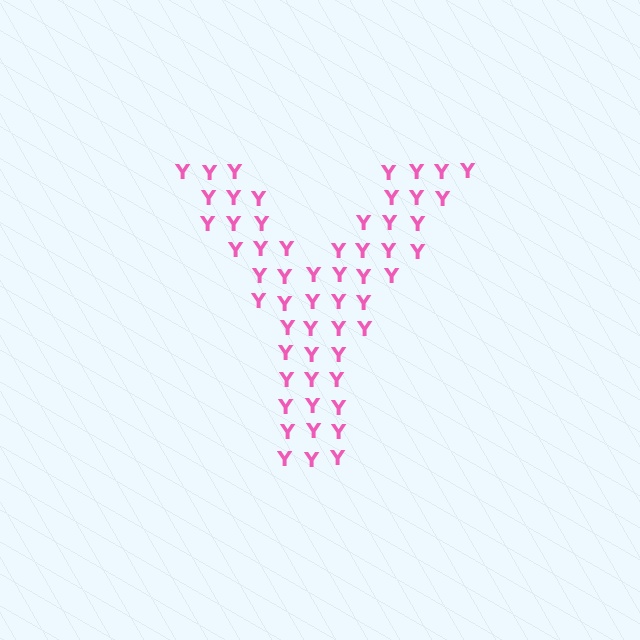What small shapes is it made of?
It is made of small letter Y's.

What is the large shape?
The large shape is the letter Y.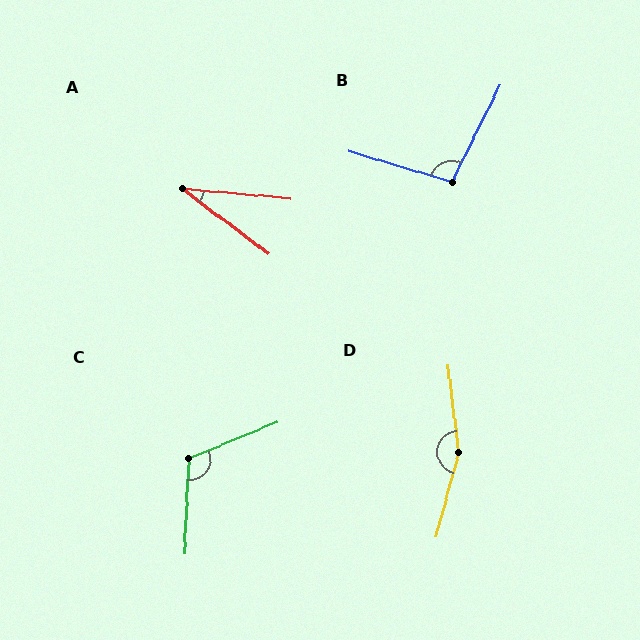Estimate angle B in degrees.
Approximately 100 degrees.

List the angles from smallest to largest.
A (32°), B (100°), C (115°), D (158°).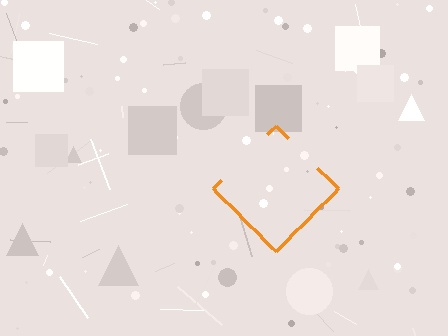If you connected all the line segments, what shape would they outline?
They would outline a diamond.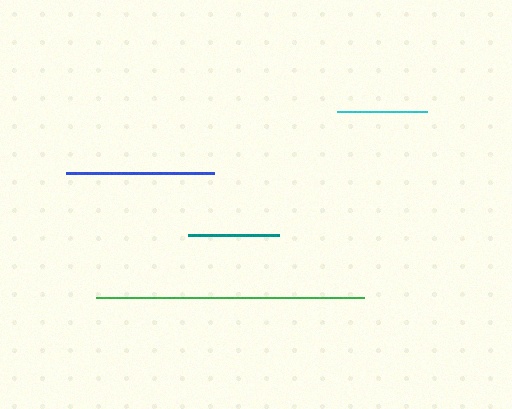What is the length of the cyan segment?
The cyan segment is approximately 91 pixels long.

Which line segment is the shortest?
The cyan line is the shortest at approximately 91 pixels.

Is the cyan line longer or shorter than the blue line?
The blue line is longer than the cyan line.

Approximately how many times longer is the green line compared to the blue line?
The green line is approximately 1.8 times the length of the blue line.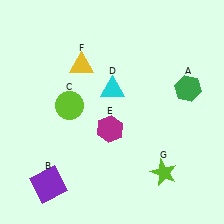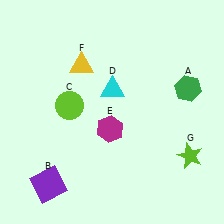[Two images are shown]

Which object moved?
The lime star (G) moved right.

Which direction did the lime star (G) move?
The lime star (G) moved right.